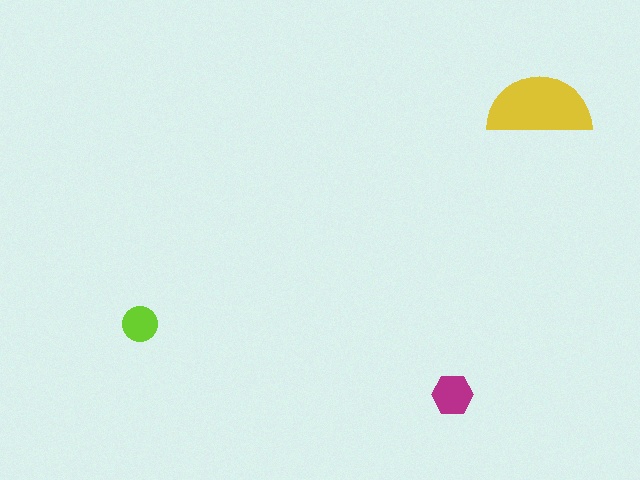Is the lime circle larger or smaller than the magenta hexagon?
Smaller.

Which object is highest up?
The yellow semicircle is topmost.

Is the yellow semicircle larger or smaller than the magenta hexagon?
Larger.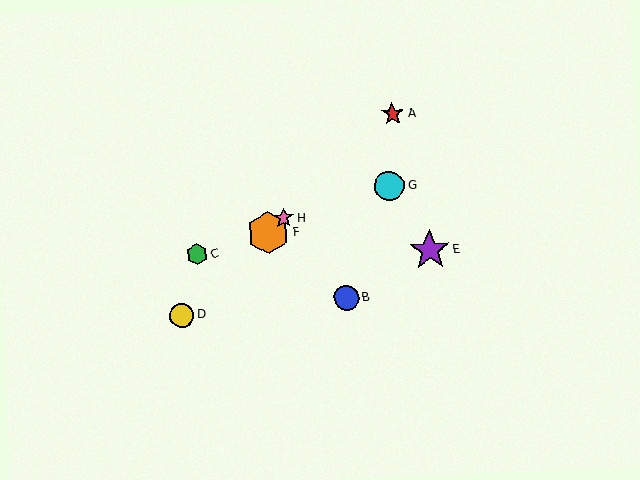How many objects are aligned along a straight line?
4 objects (A, D, F, H) are aligned along a straight line.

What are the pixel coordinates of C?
Object C is at (197, 254).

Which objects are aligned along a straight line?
Objects A, D, F, H are aligned along a straight line.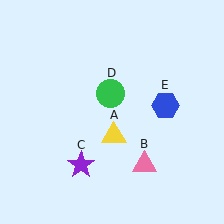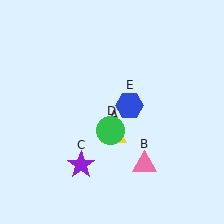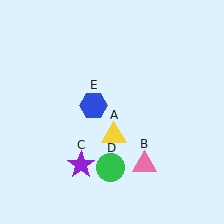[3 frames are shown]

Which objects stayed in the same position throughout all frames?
Yellow triangle (object A) and pink triangle (object B) and purple star (object C) remained stationary.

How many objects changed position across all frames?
2 objects changed position: green circle (object D), blue hexagon (object E).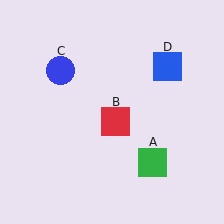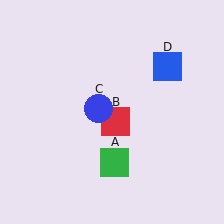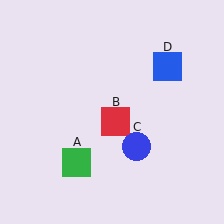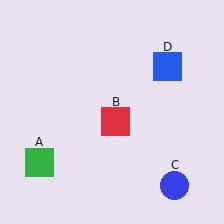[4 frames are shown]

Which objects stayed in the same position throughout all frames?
Red square (object B) and blue square (object D) remained stationary.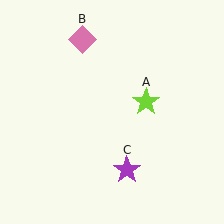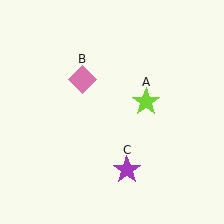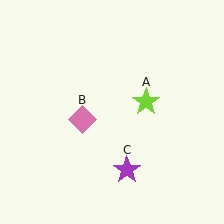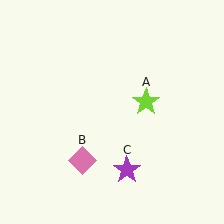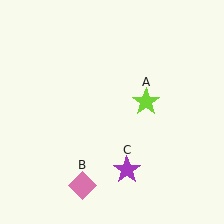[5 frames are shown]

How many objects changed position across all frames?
1 object changed position: pink diamond (object B).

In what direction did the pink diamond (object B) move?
The pink diamond (object B) moved down.